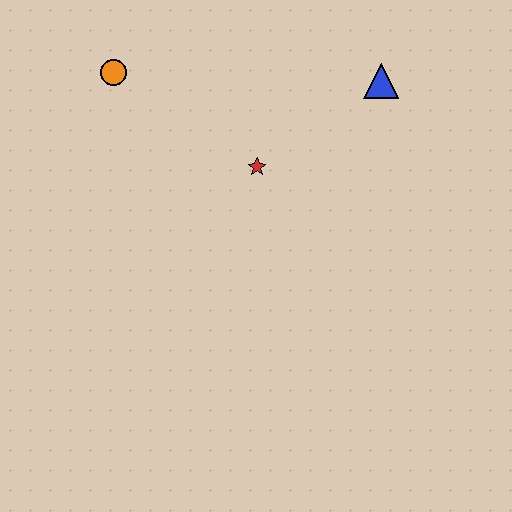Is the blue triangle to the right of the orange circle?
Yes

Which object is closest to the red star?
The blue triangle is closest to the red star.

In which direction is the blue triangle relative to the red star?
The blue triangle is to the right of the red star.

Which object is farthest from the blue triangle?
The orange circle is farthest from the blue triangle.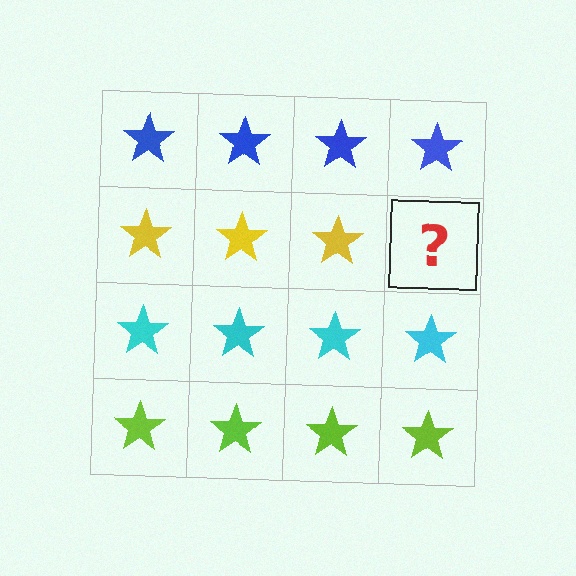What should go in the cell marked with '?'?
The missing cell should contain a yellow star.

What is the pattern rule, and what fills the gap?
The rule is that each row has a consistent color. The gap should be filled with a yellow star.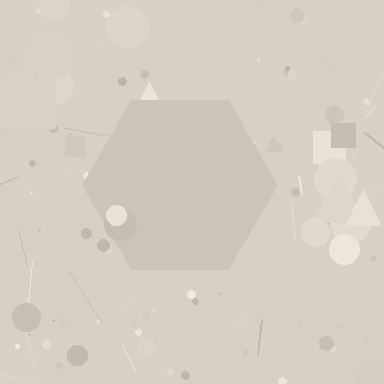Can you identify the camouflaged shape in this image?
The camouflaged shape is a hexagon.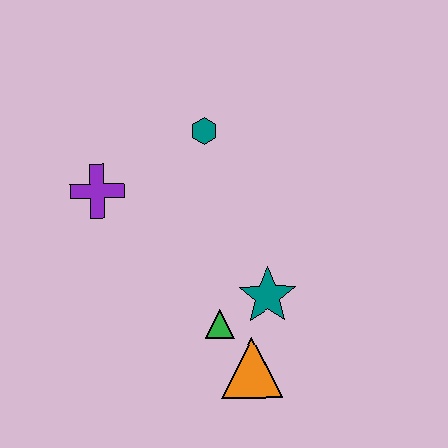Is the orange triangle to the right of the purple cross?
Yes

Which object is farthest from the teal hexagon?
The orange triangle is farthest from the teal hexagon.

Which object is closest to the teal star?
The green triangle is closest to the teal star.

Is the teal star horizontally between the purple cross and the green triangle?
No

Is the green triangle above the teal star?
No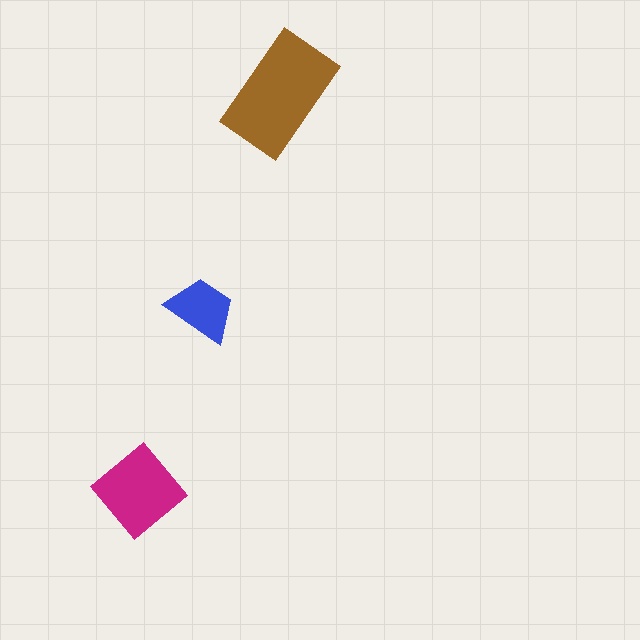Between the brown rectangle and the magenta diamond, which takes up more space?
The brown rectangle.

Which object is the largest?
The brown rectangle.